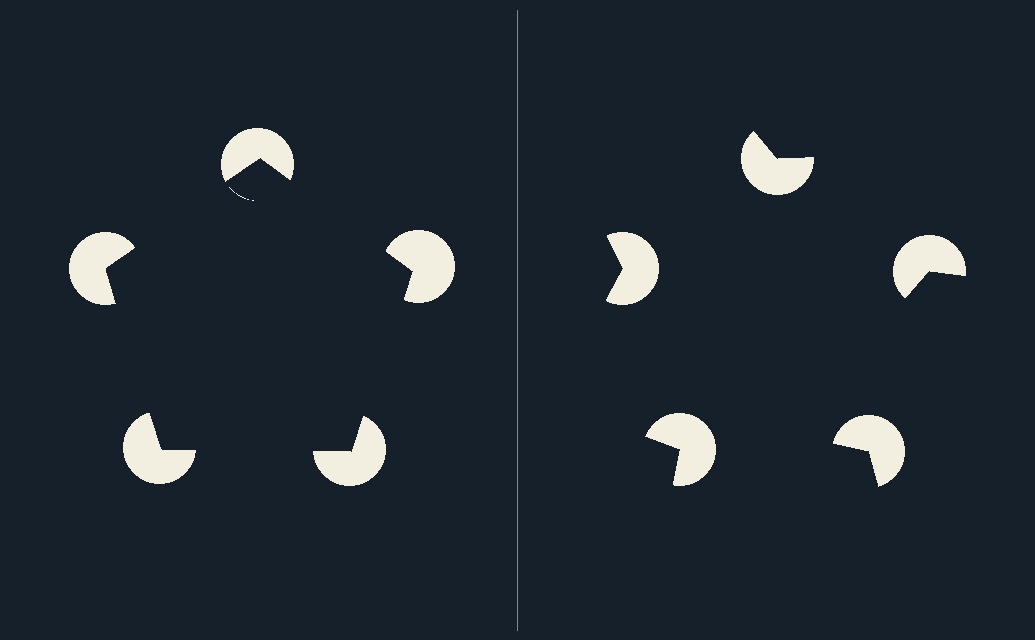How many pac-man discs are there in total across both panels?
10 — 5 on each side.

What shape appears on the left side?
An illusory pentagon.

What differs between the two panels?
The pac-man discs are positioned identically on both sides; only the wedge orientations differ. On the left they align to a pentagon; on the right they are misaligned.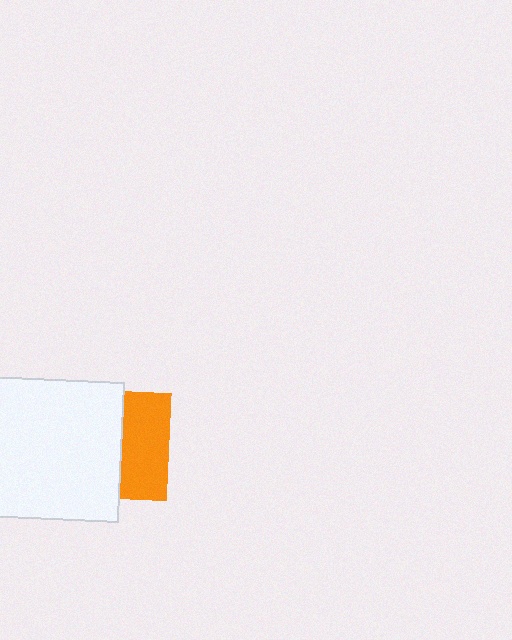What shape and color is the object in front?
The object in front is a white rectangle.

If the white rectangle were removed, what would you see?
You would see the complete orange square.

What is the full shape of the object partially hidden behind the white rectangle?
The partially hidden object is an orange square.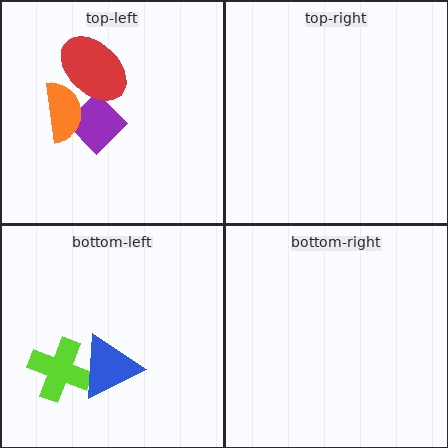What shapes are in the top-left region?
The purple diamond, the red ellipse, the orange semicircle.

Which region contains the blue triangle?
The bottom-left region.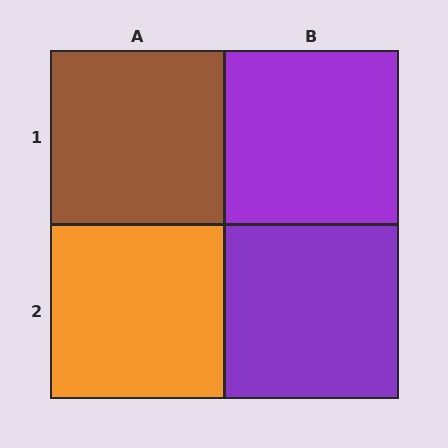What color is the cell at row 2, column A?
Orange.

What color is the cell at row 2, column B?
Purple.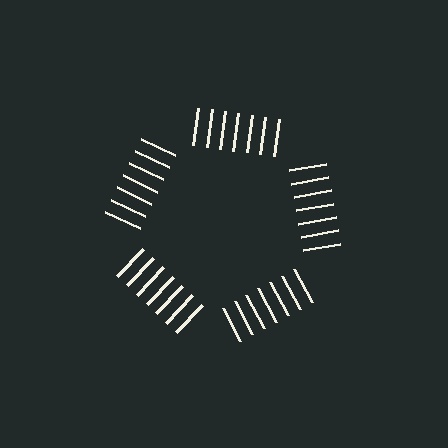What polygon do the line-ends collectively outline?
An illusory pentagon — the line segments terminate on its edges but no continuous stroke is drawn.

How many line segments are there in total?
35 — 7 along each of the 5 edges.